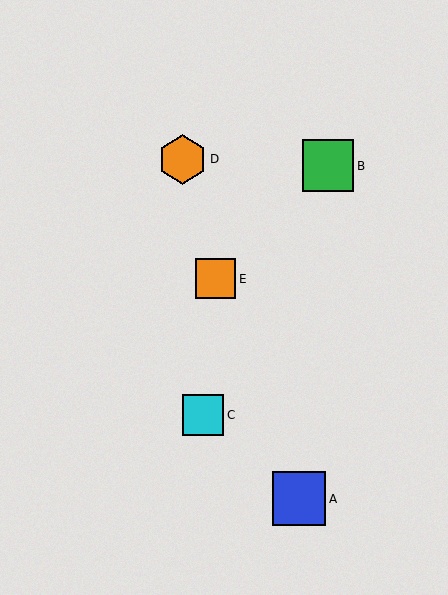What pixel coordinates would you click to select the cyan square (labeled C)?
Click at (203, 415) to select the cyan square C.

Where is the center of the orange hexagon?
The center of the orange hexagon is at (183, 159).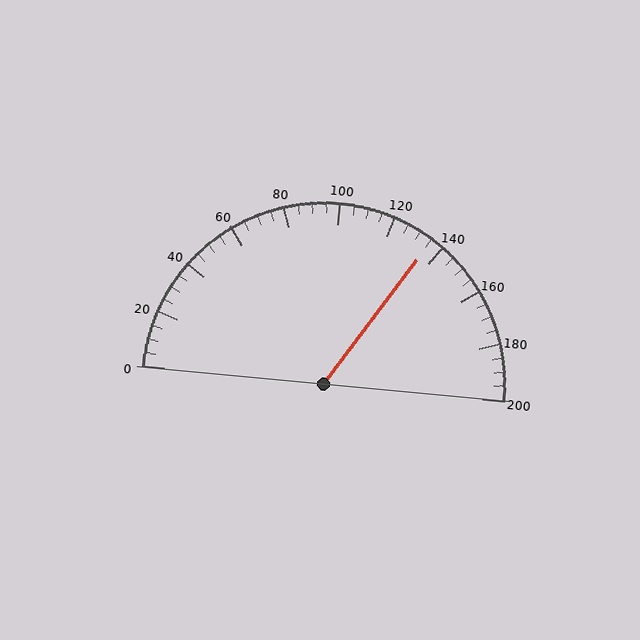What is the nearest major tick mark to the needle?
The nearest major tick mark is 140.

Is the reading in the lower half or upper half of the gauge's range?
The reading is in the upper half of the range (0 to 200).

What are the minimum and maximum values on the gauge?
The gauge ranges from 0 to 200.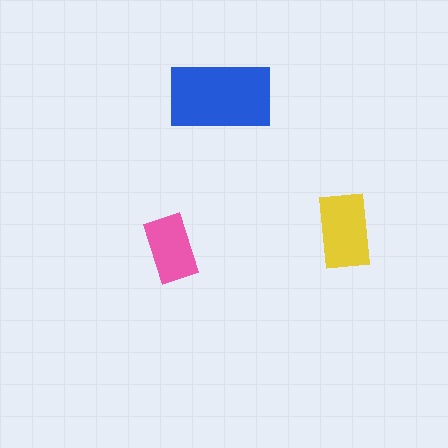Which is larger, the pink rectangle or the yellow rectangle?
The yellow one.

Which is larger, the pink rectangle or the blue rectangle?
The blue one.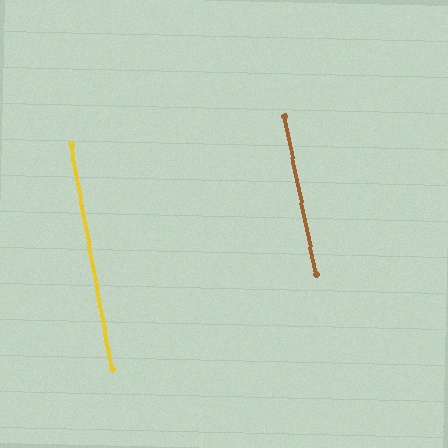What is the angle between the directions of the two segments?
Approximately 1 degree.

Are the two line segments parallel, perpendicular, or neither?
Parallel — their directions differ by only 0.9°.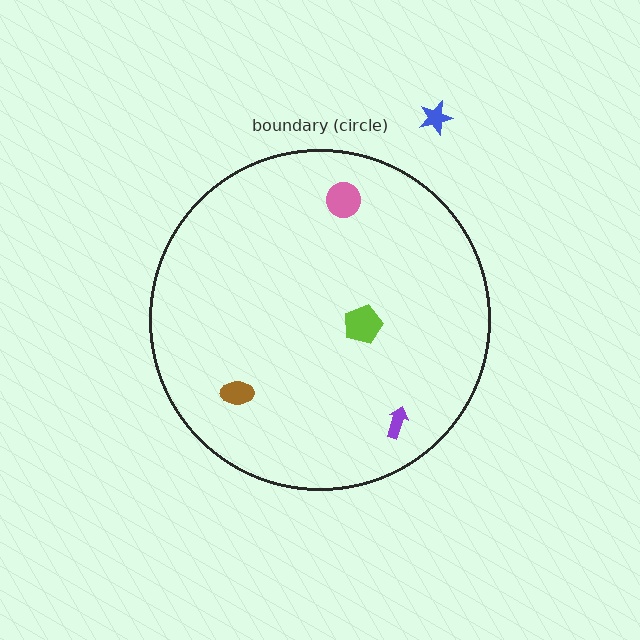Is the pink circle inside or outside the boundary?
Inside.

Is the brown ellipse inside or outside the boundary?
Inside.